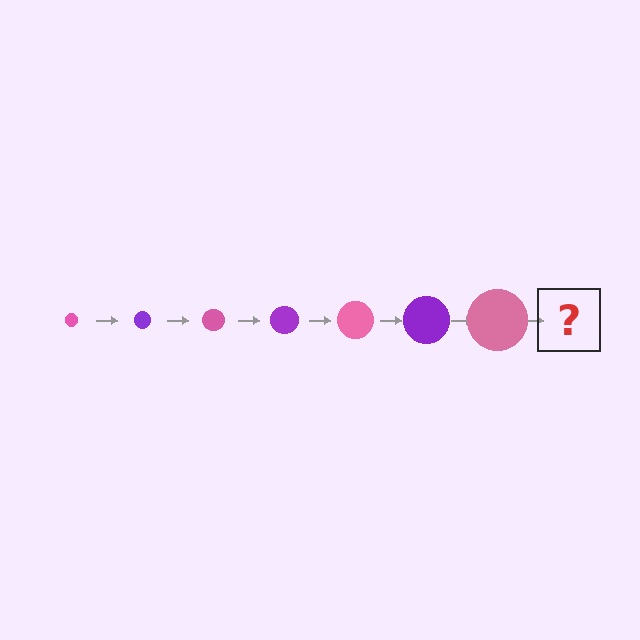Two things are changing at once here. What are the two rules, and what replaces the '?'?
The two rules are that the circle grows larger each step and the color cycles through pink and purple. The '?' should be a purple circle, larger than the previous one.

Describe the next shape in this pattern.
It should be a purple circle, larger than the previous one.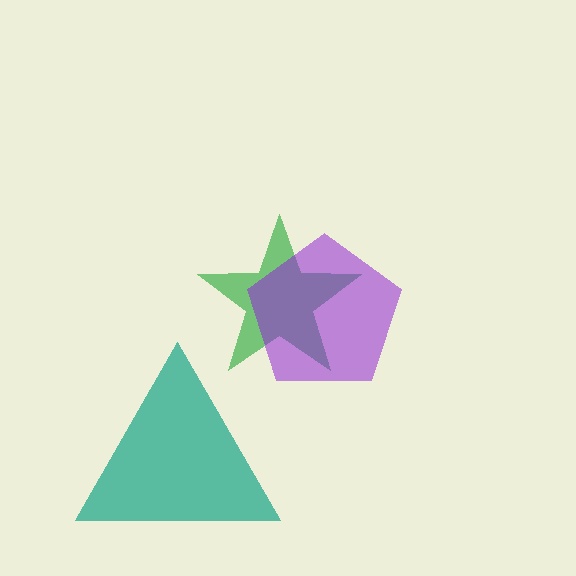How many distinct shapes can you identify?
There are 3 distinct shapes: a teal triangle, a green star, a purple pentagon.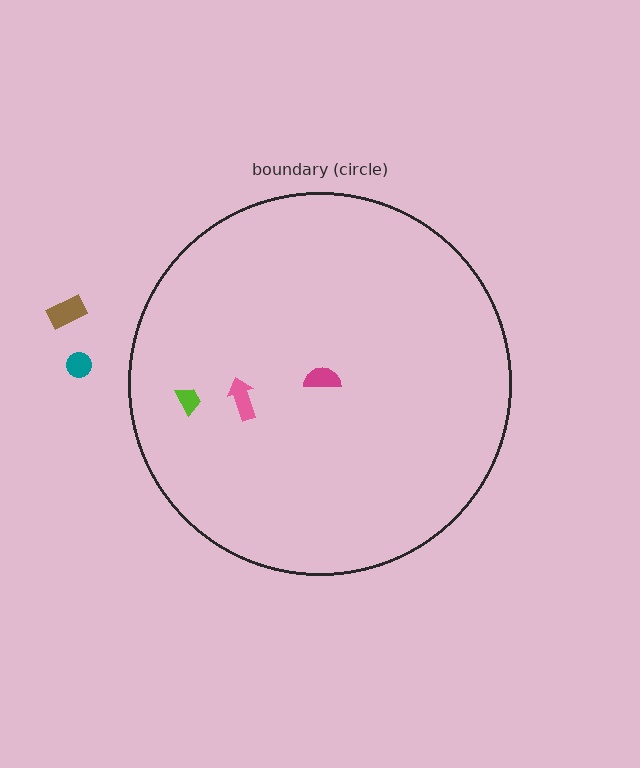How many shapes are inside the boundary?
3 inside, 2 outside.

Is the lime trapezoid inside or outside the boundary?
Inside.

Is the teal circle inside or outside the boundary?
Outside.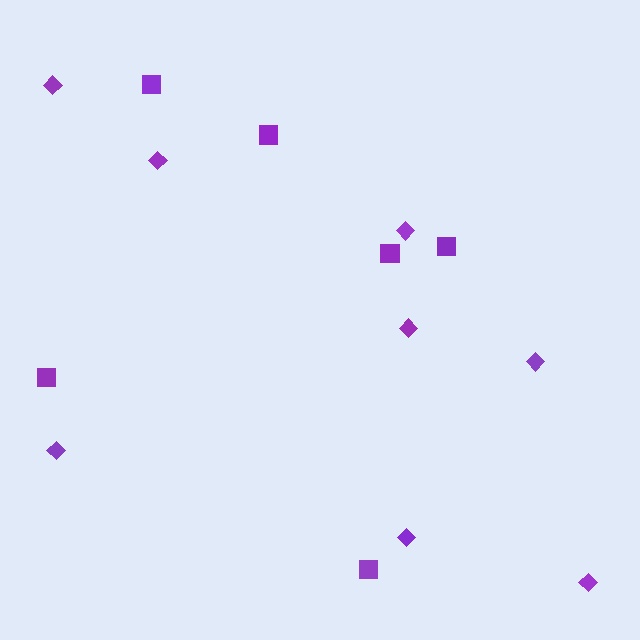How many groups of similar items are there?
There are 2 groups: one group of diamonds (8) and one group of squares (6).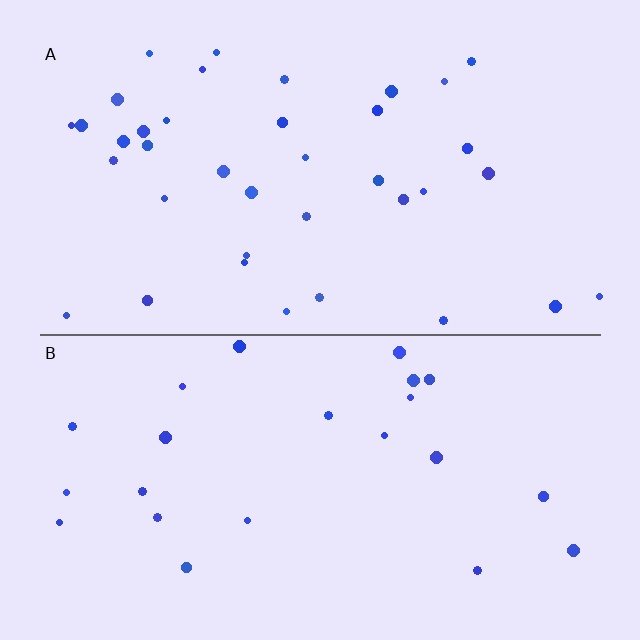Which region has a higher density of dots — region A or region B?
A (the top).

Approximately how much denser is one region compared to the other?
Approximately 1.6× — region A over region B.